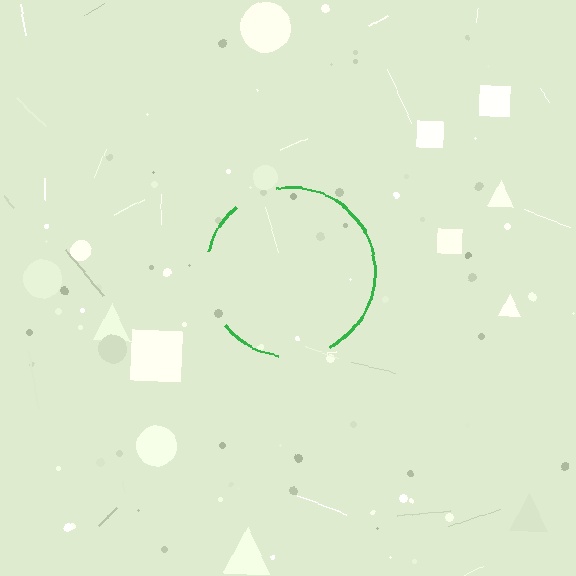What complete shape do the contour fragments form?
The contour fragments form a circle.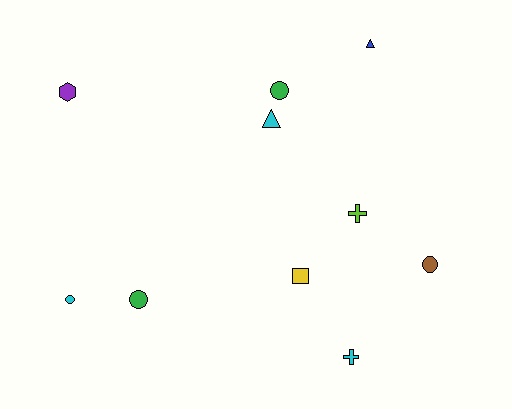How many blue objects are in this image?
There is 1 blue object.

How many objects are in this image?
There are 10 objects.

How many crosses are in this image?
There are 2 crosses.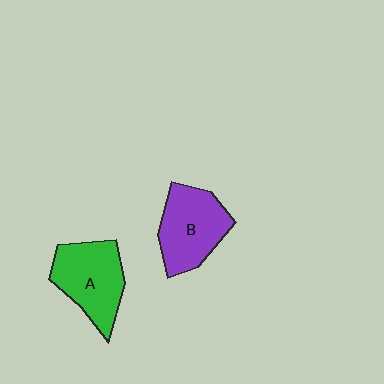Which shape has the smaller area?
Shape B (purple).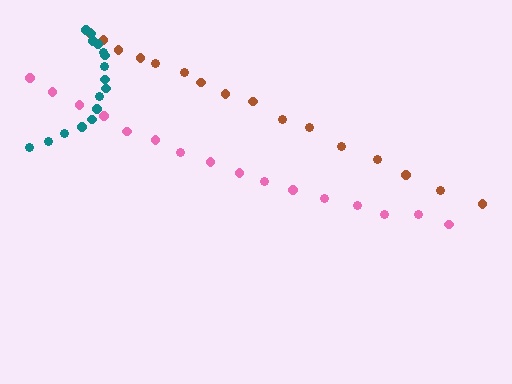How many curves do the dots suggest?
There are 3 distinct paths.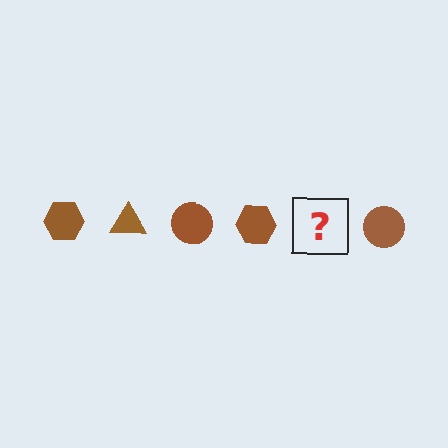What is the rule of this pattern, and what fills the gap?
The rule is that the pattern cycles through hexagon, triangle, circle shapes in brown. The gap should be filled with a brown triangle.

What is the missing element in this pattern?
The missing element is a brown triangle.